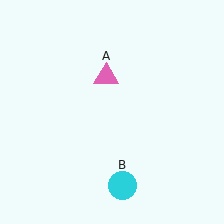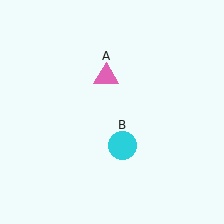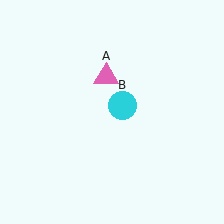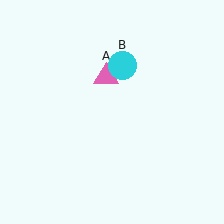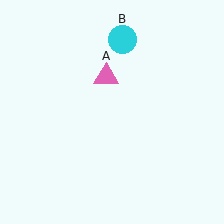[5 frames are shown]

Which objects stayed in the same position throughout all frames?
Pink triangle (object A) remained stationary.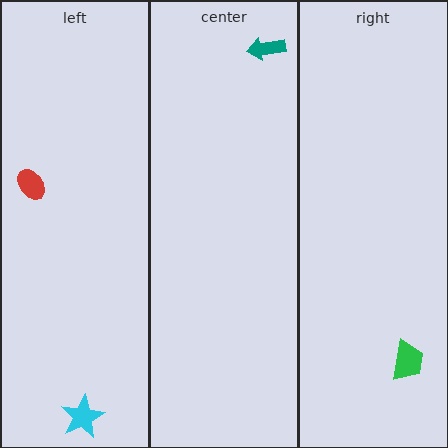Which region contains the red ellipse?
The left region.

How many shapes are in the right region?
1.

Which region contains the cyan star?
The left region.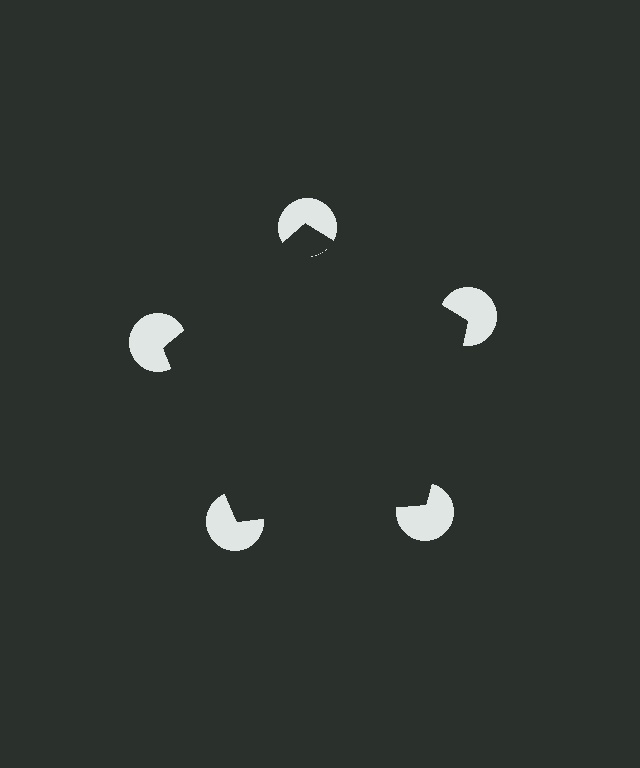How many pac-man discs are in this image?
There are 5 — one at each vertex of the illusory pentagon.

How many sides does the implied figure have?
5 sides.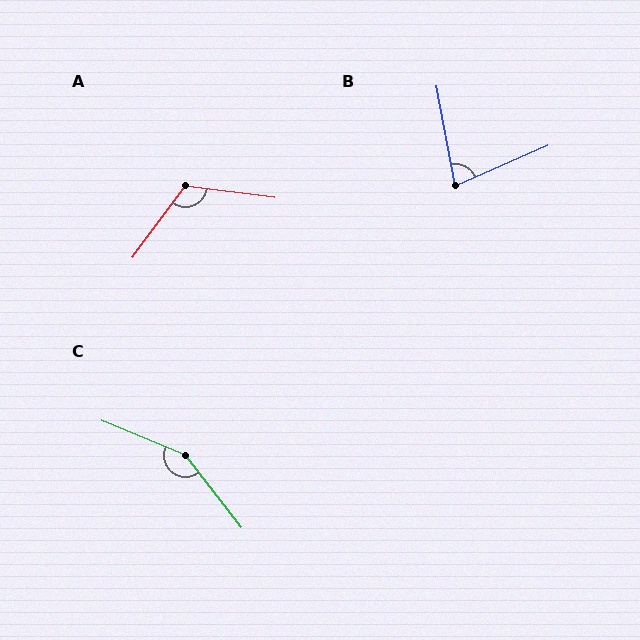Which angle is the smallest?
B, at approximately 77 degrees.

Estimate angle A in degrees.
Approximately 119 degrees.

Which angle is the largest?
C, at approximately 150 degrees.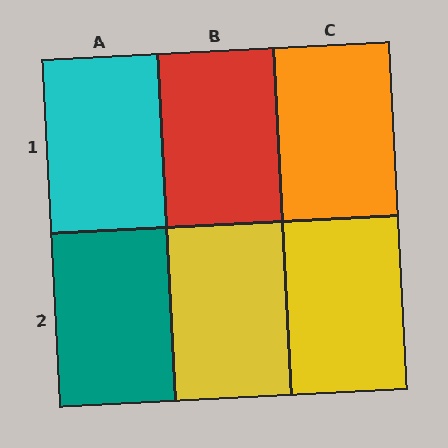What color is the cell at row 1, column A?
Cyan.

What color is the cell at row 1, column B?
Red.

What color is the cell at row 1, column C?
Orange.